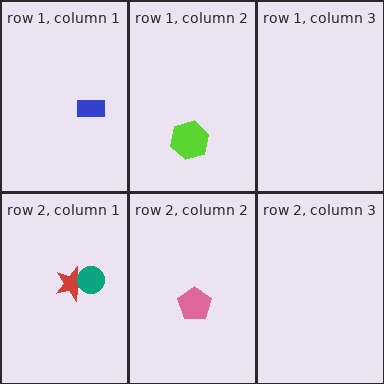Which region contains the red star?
The row 2, column 1 region.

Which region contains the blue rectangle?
The row 1, column 1 region.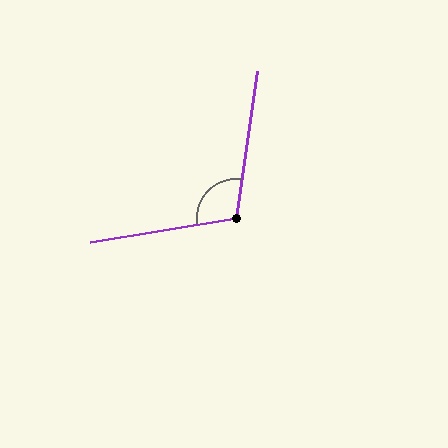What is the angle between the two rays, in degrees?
Approximately 107 degrees.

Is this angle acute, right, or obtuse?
It is obtuse.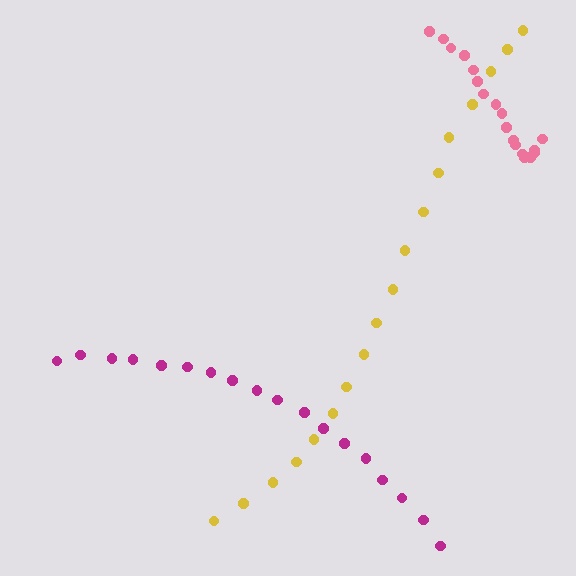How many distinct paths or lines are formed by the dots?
There are 3 distinct paths.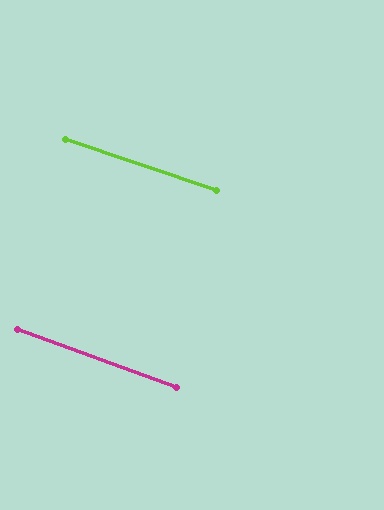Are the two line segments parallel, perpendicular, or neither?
Parallel — their directions differ by only 1.3°.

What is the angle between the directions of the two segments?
Approximately 1 degree.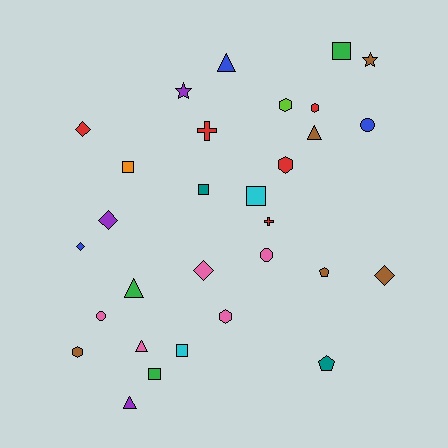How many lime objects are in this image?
There is 1 lime object.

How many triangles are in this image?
There are 5 triangles.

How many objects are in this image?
There are 30 objects.